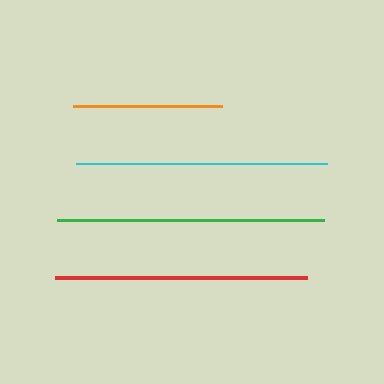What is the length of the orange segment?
The orange segment is approximately 149 pixels long.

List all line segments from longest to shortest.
From longest to shortest: green, red, cyan, orange.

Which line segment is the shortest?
The orange line is the shortest at approximately 149 pixels.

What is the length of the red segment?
The red segment is approximately 252 pixels long.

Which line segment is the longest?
The green line is the longest at approximately 267 pixels.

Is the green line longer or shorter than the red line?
The green line is longer than the red line.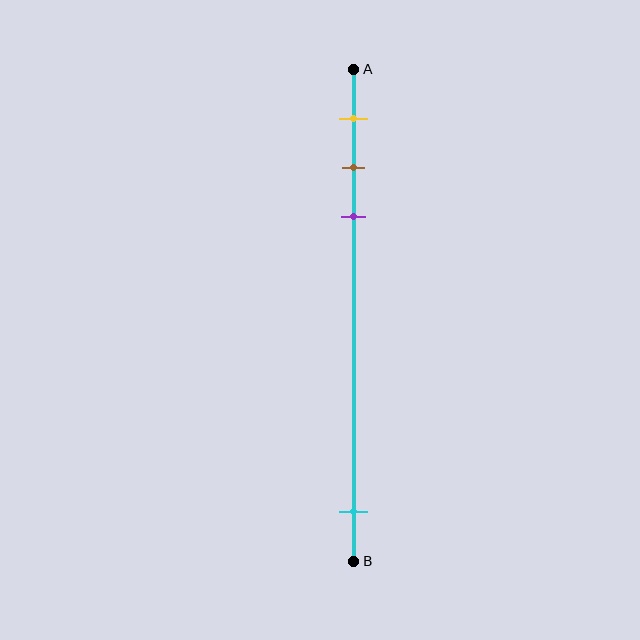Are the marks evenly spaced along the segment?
No, the marks are not evenly spaced.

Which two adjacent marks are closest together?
The brown and purple marks are the closest adjacent pair.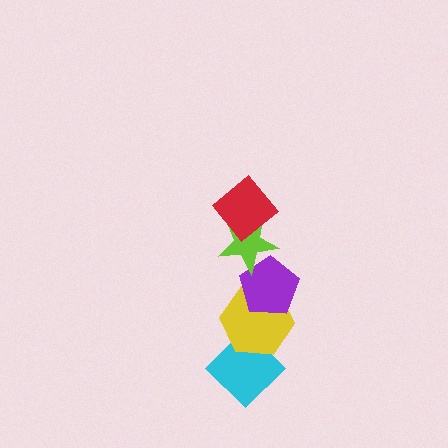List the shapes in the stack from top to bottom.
From top to bottom: the red diamond, the lime star, the purple pentagon, the yellow hexagon, the cyan diamond.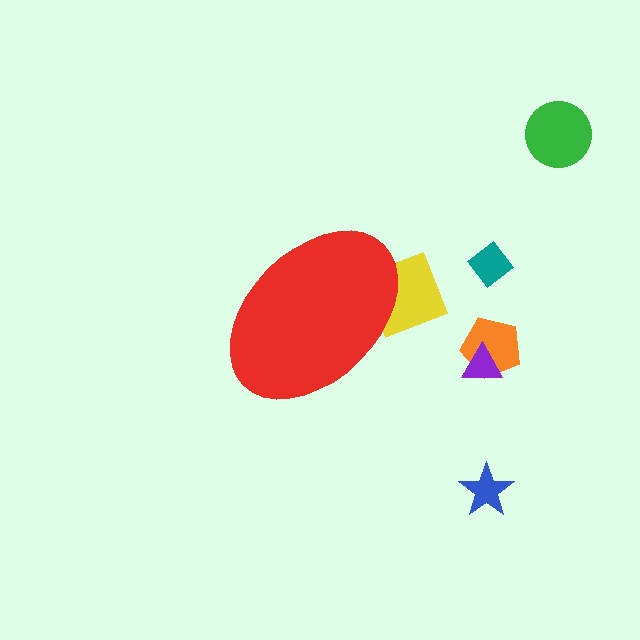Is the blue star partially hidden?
No, the blue star is fully visible.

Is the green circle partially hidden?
No, the green circle is fully visible.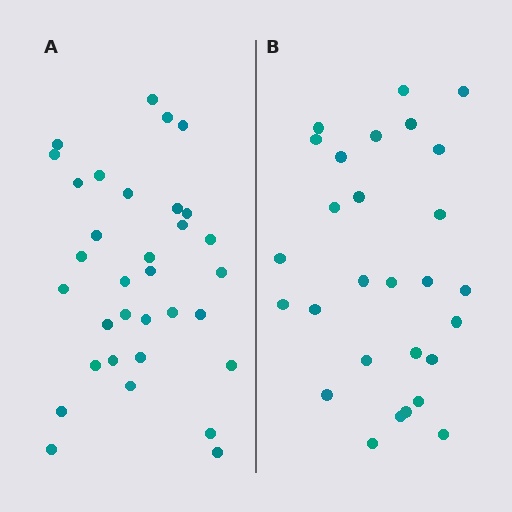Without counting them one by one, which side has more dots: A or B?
Region A (the left region) has more dots.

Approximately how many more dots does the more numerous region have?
Region A has about 5 more dots than region B.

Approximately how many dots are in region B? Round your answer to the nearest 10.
About 30 dots. (The exact count is 28, which rounds to 30.)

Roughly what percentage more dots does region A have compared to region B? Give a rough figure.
About 20% more.